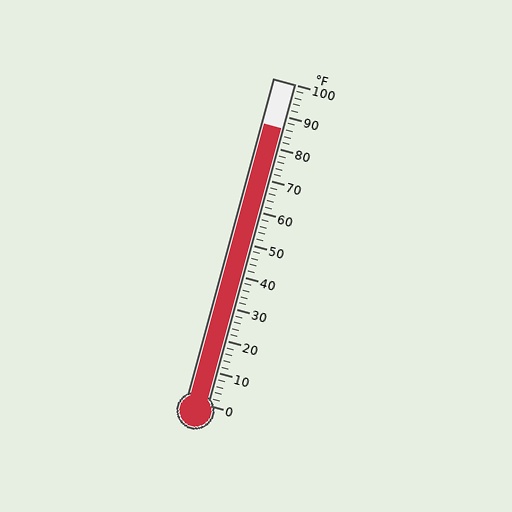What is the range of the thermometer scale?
The thermometer scale ranges from 0°F to 100°F.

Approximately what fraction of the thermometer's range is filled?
The thermometer is filled to approximately 85% of its range.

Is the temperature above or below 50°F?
The temperature is above 50°F.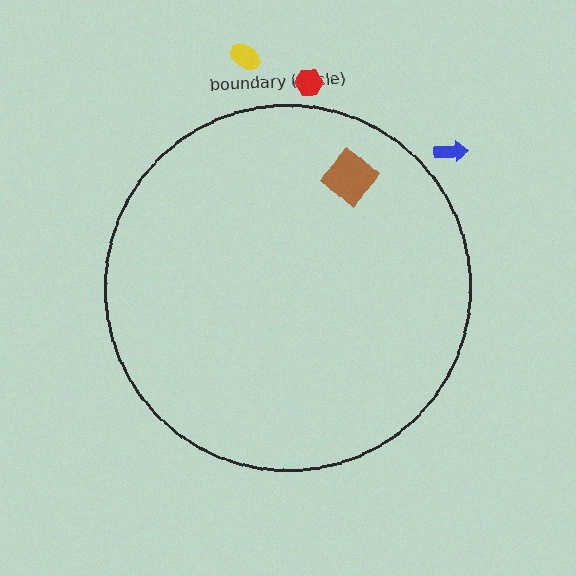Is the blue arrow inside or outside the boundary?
Outside.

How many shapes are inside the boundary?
1 inside, 3 outside.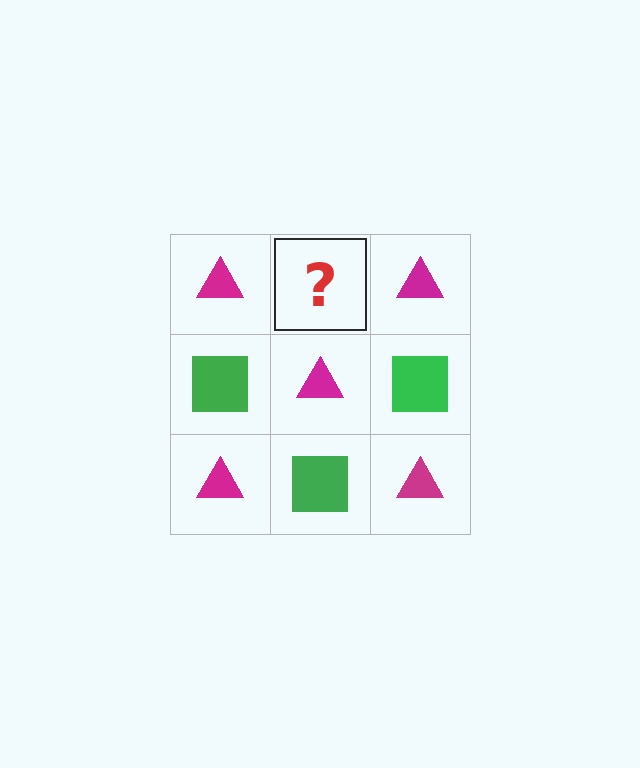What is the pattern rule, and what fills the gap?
The rule is that it alternates magenta triangle and green square in a checkerboard pattern. The gap should be filled with a green square.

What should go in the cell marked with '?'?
The missing cell should contain a green square.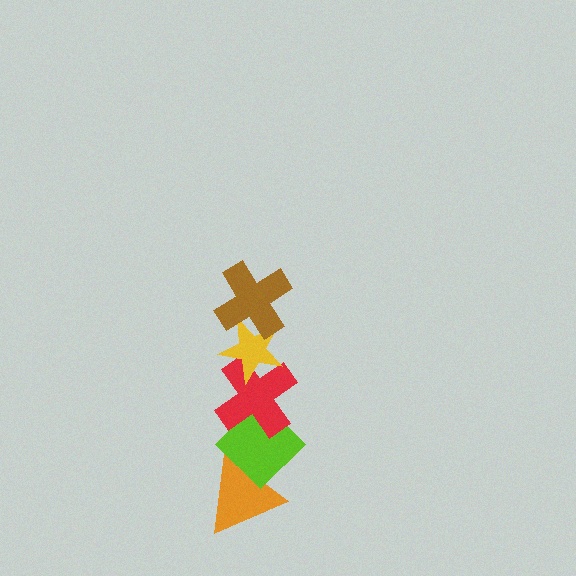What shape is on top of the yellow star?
The brown cross is on top of the yellow star.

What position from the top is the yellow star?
The yellow star is 2nd from the top.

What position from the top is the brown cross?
The brown cross is 1st from the top.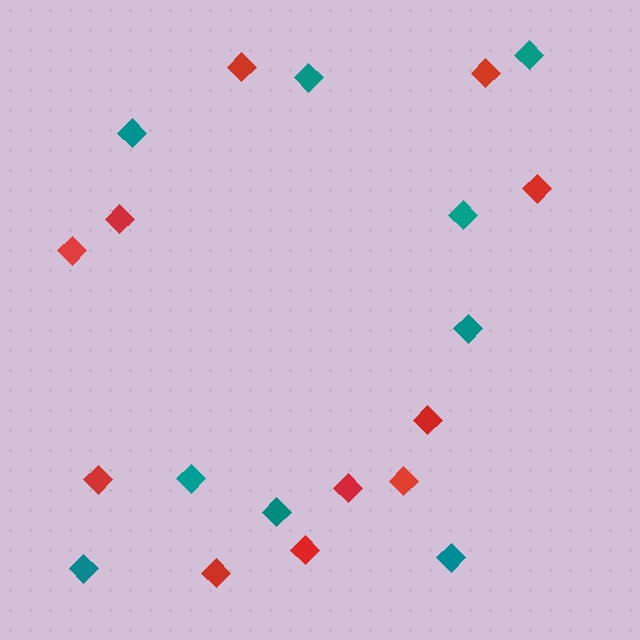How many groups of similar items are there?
There are 2 groups: one group of red diamonds (11) and one group of teal diamonds (9).